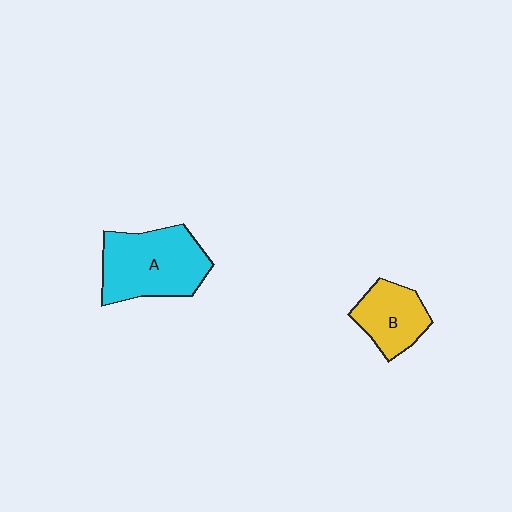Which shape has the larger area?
Shape A (cyan).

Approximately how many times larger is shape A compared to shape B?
Approximately 1.7 times.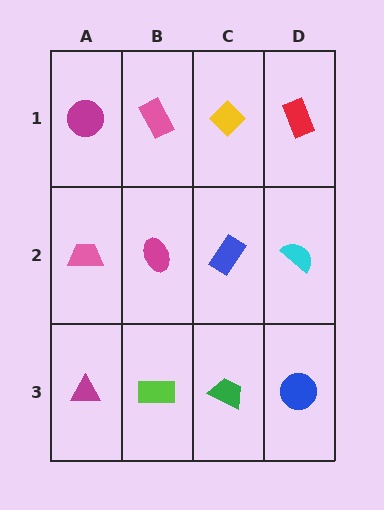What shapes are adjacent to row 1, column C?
A blue rectangle (row 2, column C), a pink rectangle (row 1, column B), a red rectangle (row 1, column D).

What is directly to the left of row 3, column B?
A magenta triangle.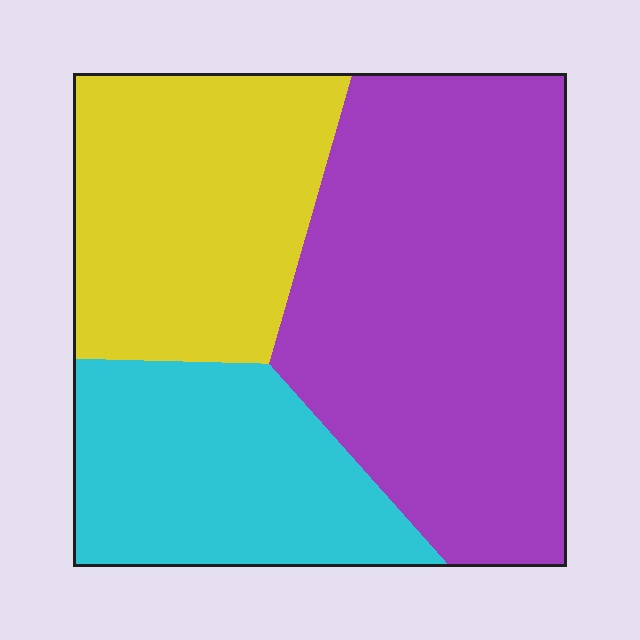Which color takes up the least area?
Cyan, at roughly 25%.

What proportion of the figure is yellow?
Yellow takes up about one quarter (1/4) of the figure.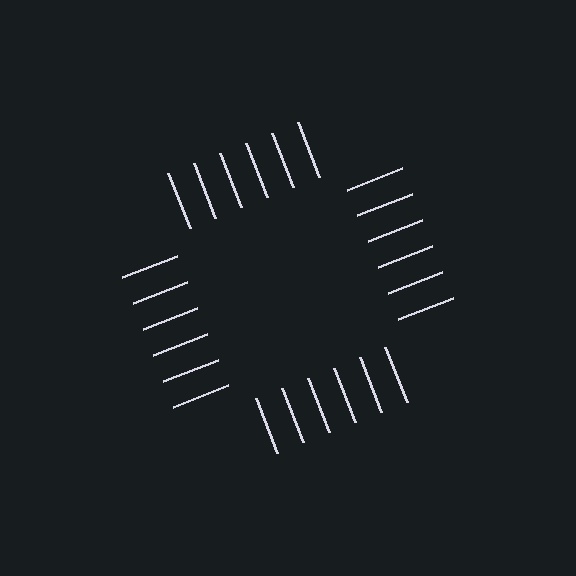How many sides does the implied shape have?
4 sides — the line-ends trace a square.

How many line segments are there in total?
24 — 6 along each of the 4 edges.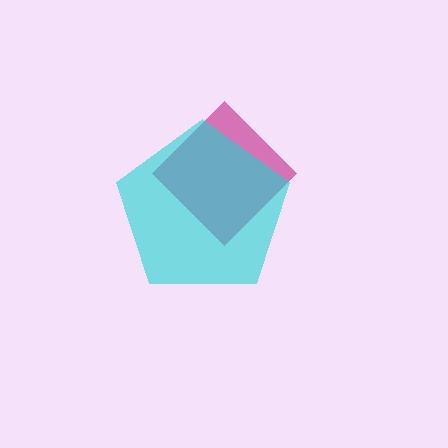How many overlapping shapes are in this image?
There are 2 overlapping shapes in the image.